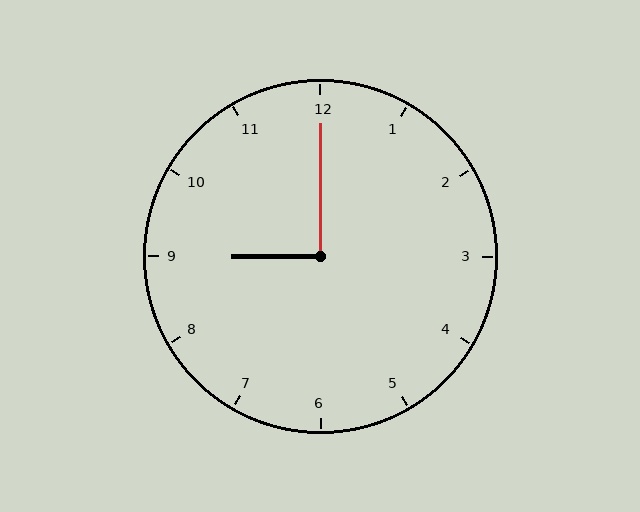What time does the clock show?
9:00.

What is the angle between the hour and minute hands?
Approximately 90 degrees.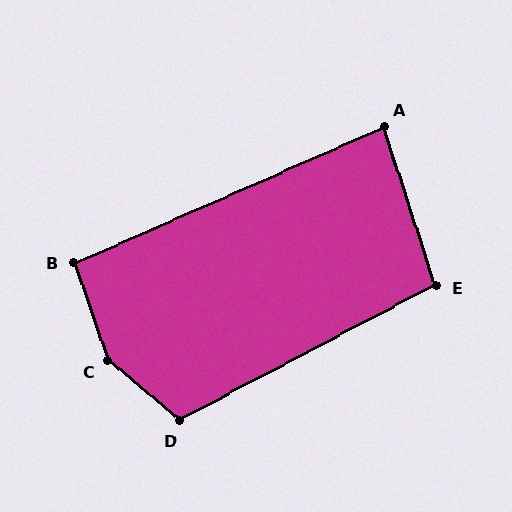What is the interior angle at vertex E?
Approximately 100 degrees (obtuse).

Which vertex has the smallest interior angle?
A, at approximately 84 degrees.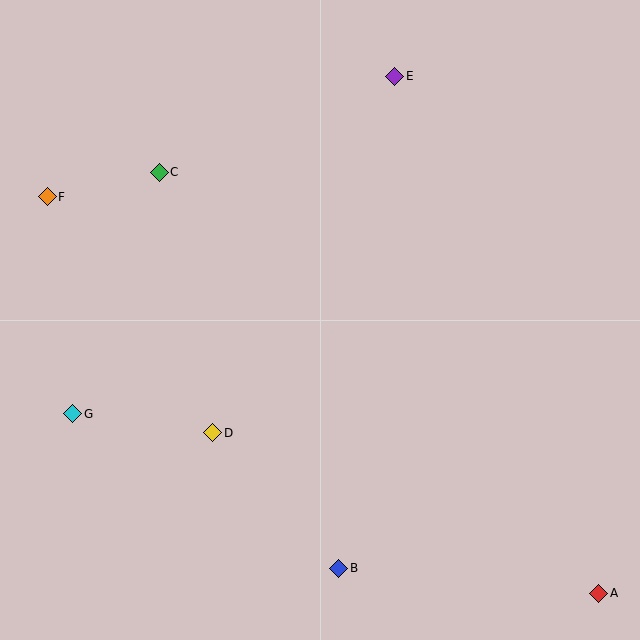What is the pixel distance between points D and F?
The distance between D and F is 288 pixels.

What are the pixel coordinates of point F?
Point F is at (47, 197).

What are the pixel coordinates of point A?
Point A is at (599, 593).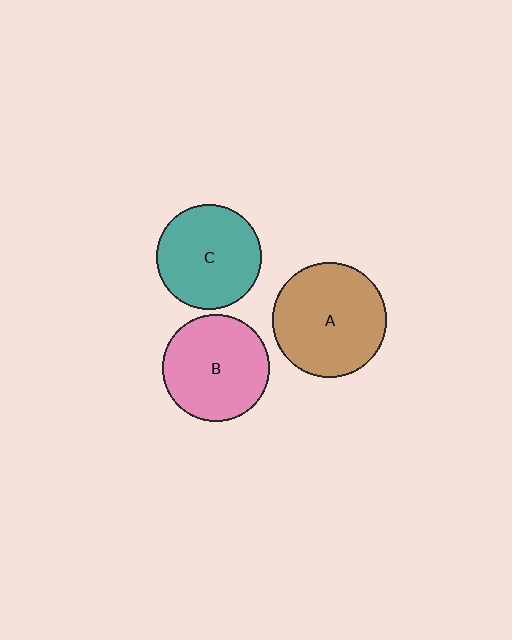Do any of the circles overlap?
No, none of the circles overlap.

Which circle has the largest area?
Circle A (brown).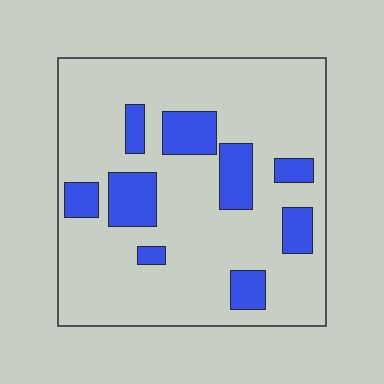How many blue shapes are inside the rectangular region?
9.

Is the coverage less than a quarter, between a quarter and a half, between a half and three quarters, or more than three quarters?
Less than a quarter.